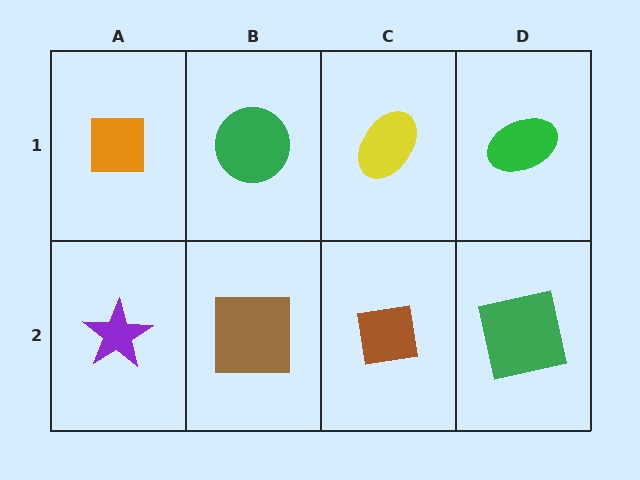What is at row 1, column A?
An orange square.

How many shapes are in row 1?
4 shapes.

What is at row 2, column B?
A brown square.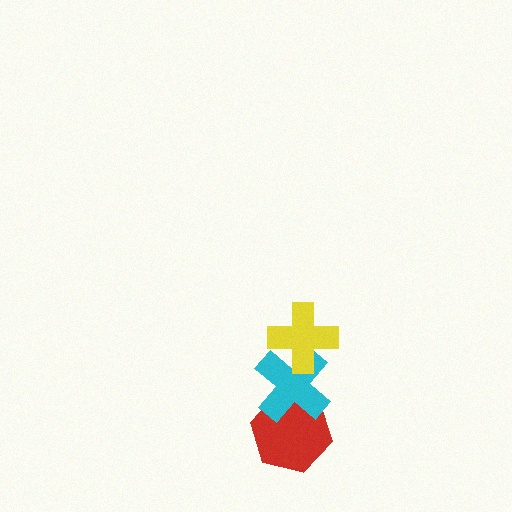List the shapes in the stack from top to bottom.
From top to bottom: the yellow cross, the cyan cross, the red hexagon.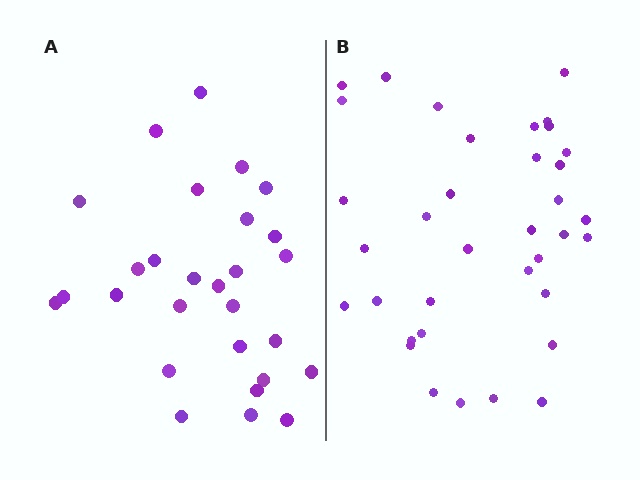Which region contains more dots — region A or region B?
Region B (the right region) has more dots.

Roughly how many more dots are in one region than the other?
Region B has roughly 8 or so more dots than region A.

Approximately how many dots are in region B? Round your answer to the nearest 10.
About 40 dots. (The exact count is 36, which rounds to 40.)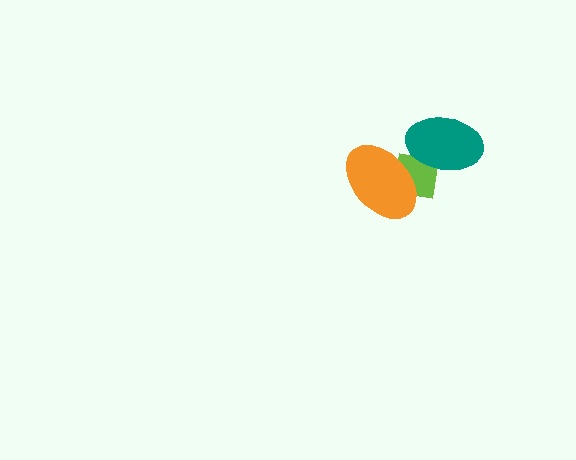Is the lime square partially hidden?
Yes, it is partially covered by another shape.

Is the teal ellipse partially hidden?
Yes, it is partially covered by another shape.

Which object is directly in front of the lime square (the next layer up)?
The teal ellipse is directly in front of the lime square.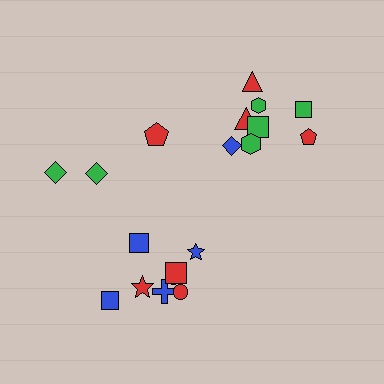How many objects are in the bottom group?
There are 8 objects.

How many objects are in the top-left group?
There are 3 objects.